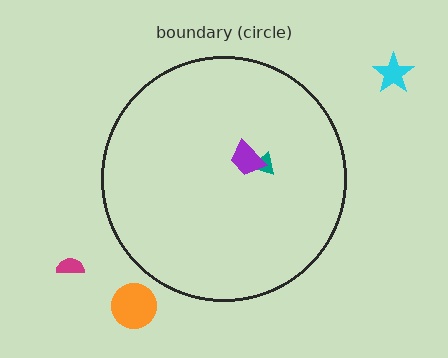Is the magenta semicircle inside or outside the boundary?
Outside.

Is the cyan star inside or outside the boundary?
Outside.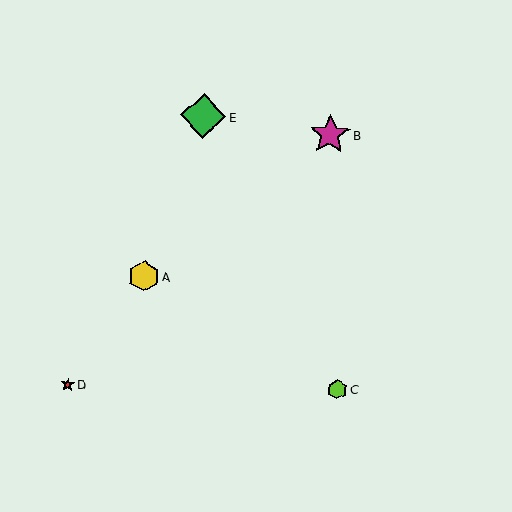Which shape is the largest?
The green diamond (labeled E) is the largest.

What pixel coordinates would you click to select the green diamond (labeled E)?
Click at (203, 116) to select the green diamond E.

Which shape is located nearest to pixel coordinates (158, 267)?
The yellow hexagon (labeled A) at (144, 276) is nearest to that location.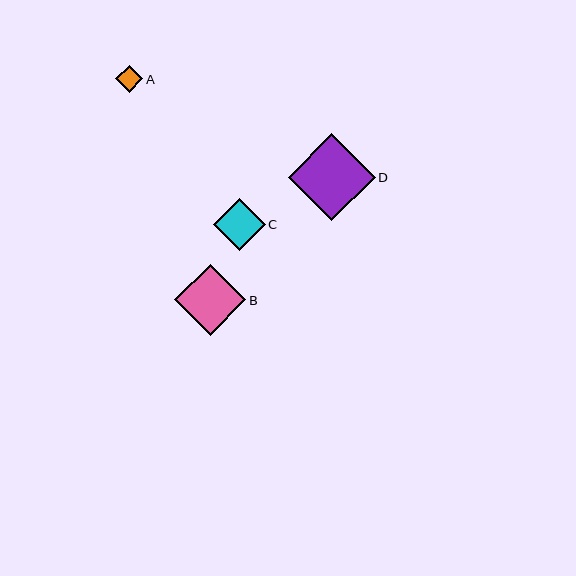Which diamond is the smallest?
Diamond A is the smallest with a size of approximately 27 pixels.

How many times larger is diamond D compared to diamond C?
Diamond D is approximately 1.7 times the size of diamond C.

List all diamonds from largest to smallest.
From largest to smallest: D, B, C, A.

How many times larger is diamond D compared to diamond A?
Diamond D is approximately 3.2 times the size of diamond A.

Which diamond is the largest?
Diamond D is the largest with a size of approximately 87 pixels.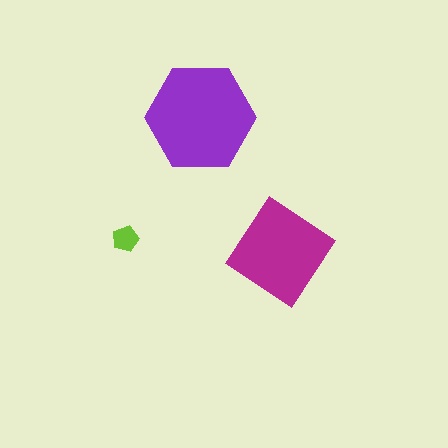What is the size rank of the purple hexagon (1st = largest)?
1st.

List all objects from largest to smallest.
The purple hexagon, the magenta diamond, the lime pentagon.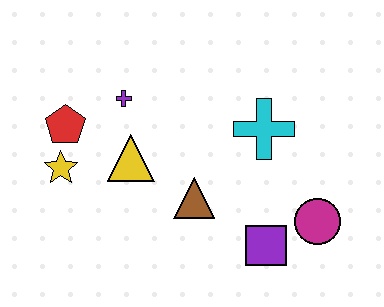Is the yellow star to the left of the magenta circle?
Yes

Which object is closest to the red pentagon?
The yellow star is closest to the red pentagon.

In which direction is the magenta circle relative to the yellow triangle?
The magenta circle is to the right of the yellow triangle.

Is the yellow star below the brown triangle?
No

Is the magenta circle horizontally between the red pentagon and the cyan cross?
No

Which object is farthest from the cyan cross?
The yellow star is farthest from the cyan cross.